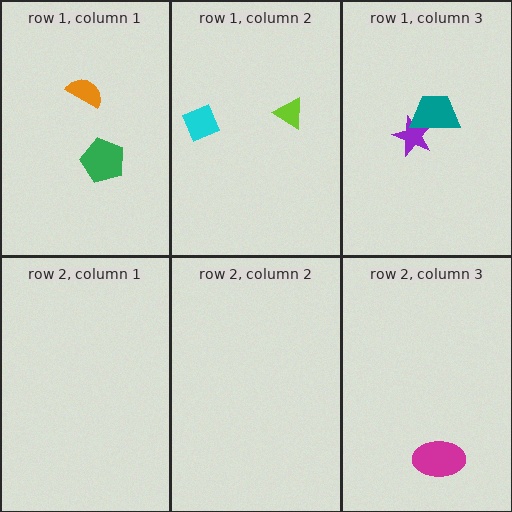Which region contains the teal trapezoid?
The row 1, column 3 region.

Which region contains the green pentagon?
The row 1, column 1 region.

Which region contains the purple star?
The row 1, column 3 region.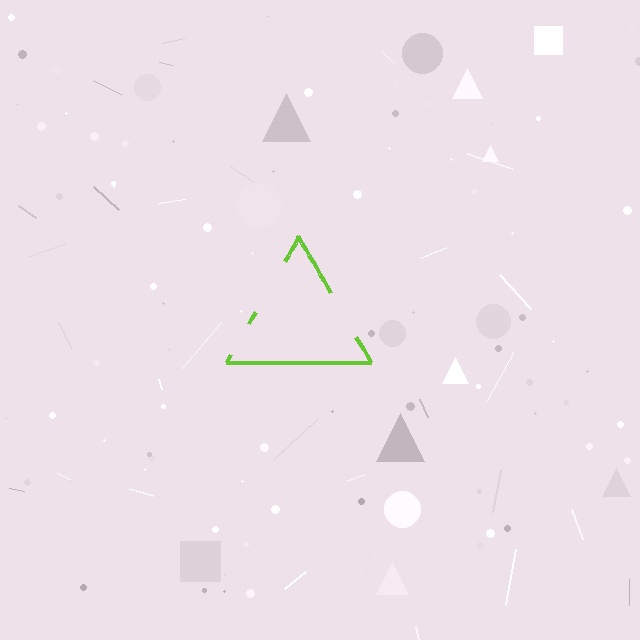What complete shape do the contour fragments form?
The contour fragments form a triangle.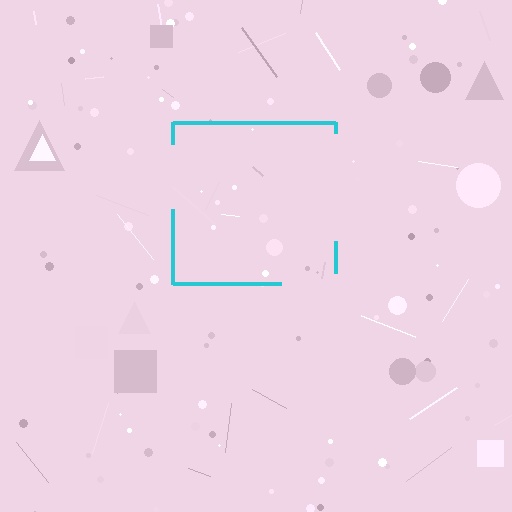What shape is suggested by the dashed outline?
The dashed outline suggests a square.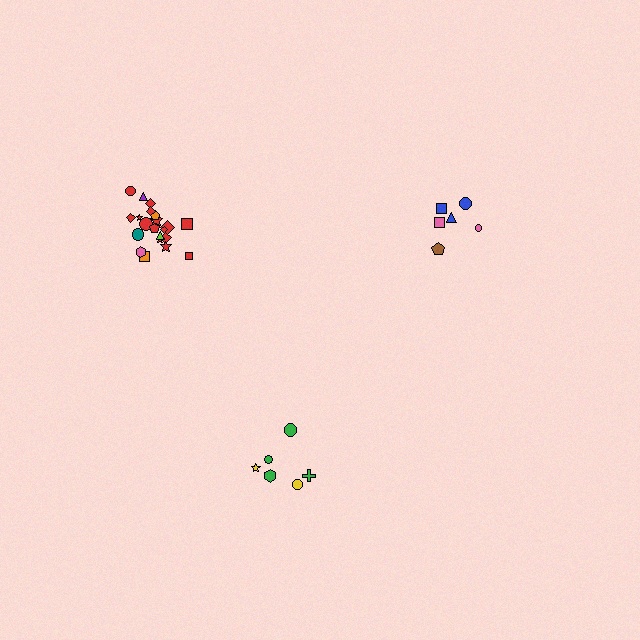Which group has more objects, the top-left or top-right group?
The top-left group.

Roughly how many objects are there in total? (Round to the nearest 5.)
Roughly 35 objects in total.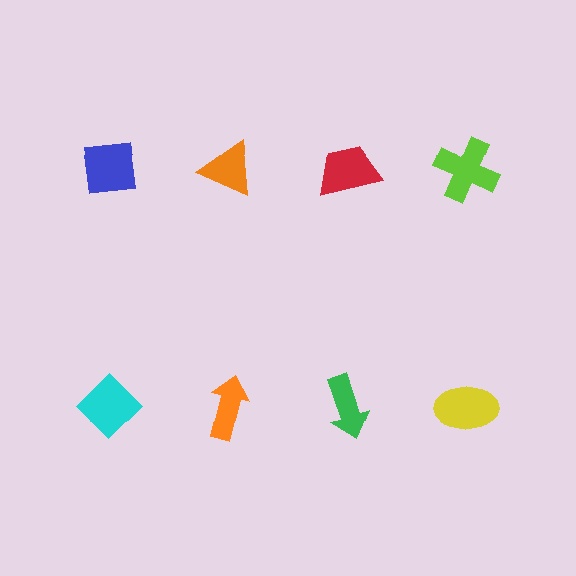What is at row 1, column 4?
A lime cross.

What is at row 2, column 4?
A yellow ellipse.